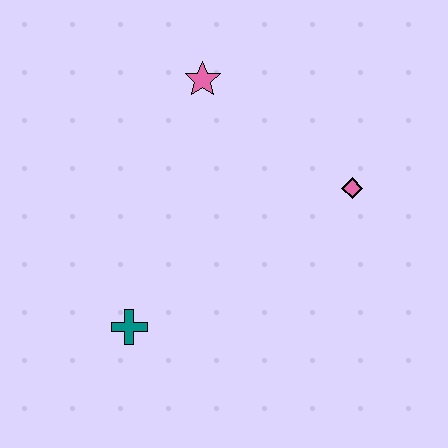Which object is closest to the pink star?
The pink diamond is closest to the pink star.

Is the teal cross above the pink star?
No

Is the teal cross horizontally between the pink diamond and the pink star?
No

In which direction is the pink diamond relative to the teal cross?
The pink diamond is to the right of the teal cross.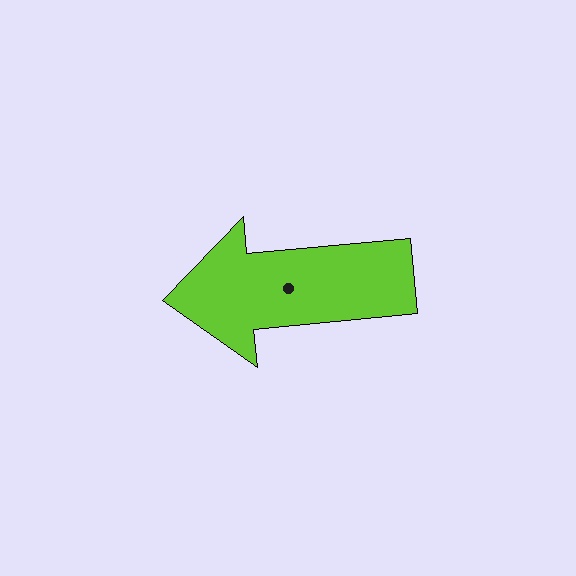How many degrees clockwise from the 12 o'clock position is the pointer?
Approximately 264 degrees.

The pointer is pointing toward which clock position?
Roughly 9 o'clock.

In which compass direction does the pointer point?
West.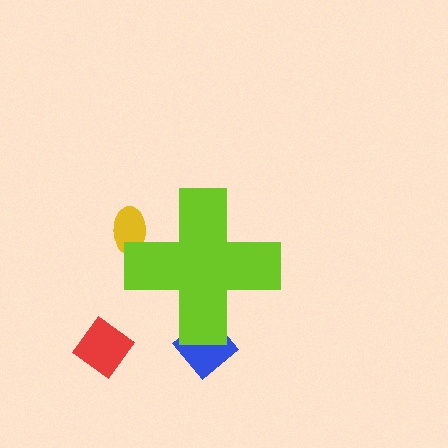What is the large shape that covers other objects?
A lime cross.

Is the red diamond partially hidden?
No, the red diamond is fully visible.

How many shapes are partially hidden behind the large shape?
2 shapes are partially hidden.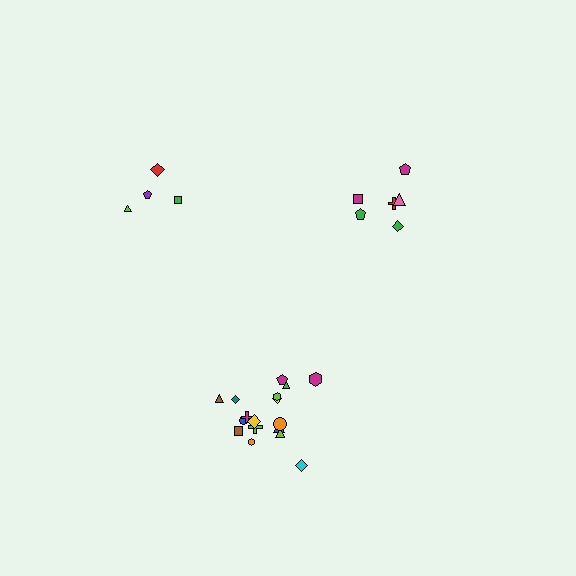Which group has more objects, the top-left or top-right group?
The top-right group.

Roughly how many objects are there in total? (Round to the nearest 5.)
Roughly 30 objects in total.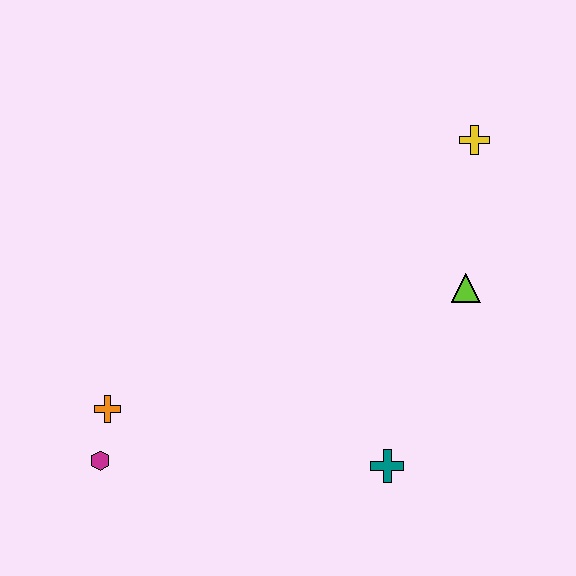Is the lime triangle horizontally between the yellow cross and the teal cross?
Yes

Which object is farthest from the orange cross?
The yellow cross is farthest from the orange cross.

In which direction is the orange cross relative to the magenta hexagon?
The orange cross is above the magenta hexagon.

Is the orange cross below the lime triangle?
Yes